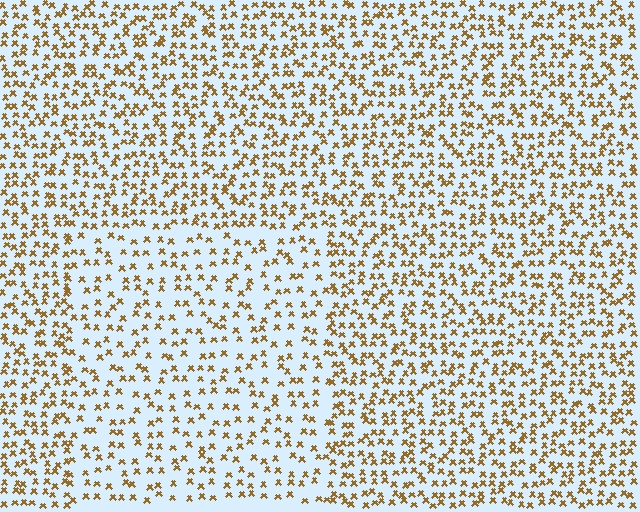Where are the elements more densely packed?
The elements are more densely packed outside the rectangle boundary.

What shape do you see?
I see a rectangle.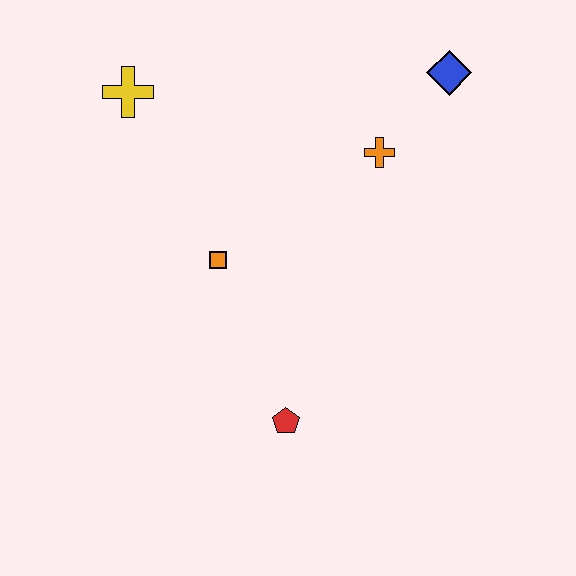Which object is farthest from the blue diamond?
The red pentagon is farthest from the blue diamond.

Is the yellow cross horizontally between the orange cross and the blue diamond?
No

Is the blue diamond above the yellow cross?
Yes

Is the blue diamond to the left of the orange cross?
No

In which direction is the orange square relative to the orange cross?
The orange square is to the left of the orange cross.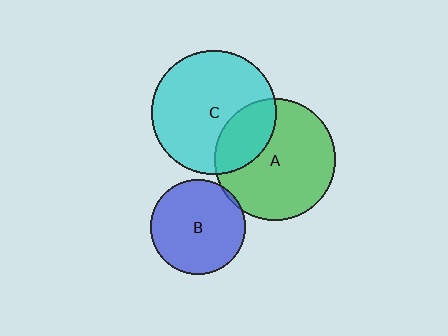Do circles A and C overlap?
Yes.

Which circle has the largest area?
Circle C (cyan).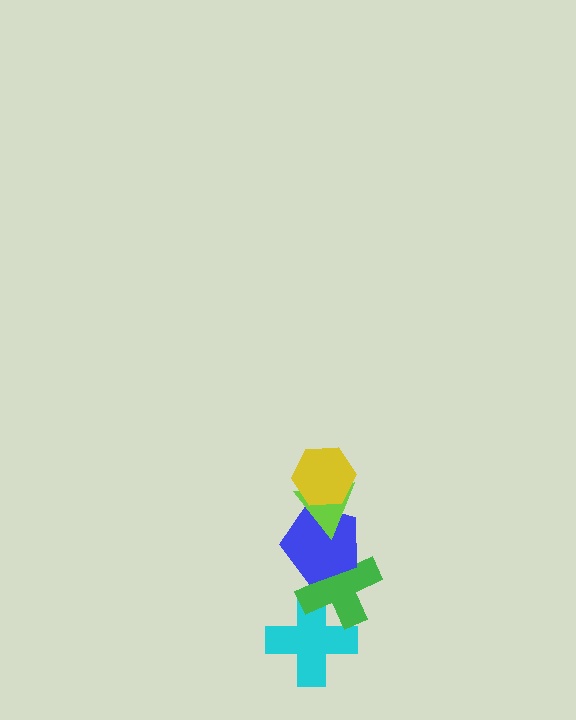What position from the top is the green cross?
The green cross is 4th from the top.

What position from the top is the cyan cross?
The cyan cross is 5th from the top.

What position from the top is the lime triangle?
The lime triangle is 2nd from the top.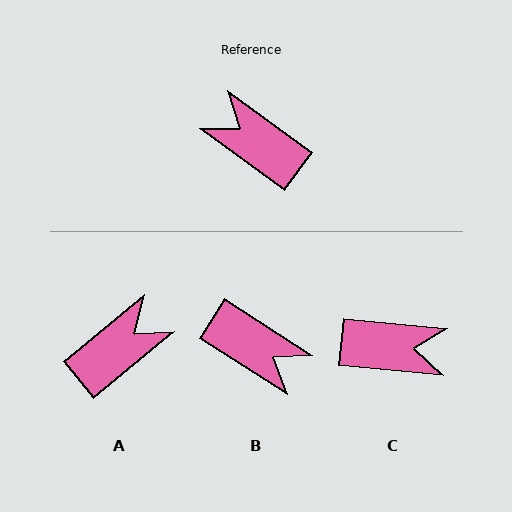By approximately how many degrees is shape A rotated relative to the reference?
Approximately 104 degrees clockwise.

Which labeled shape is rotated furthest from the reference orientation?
B, about 176 degrees away.